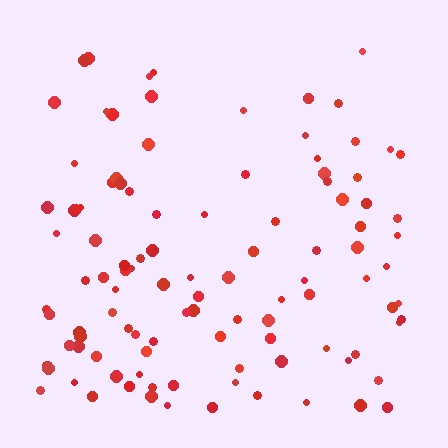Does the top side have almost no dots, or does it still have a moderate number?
Still a moderate number, just noticeably fewer than the bottom.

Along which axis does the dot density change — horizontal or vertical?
Vertical.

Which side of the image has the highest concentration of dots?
The bottom.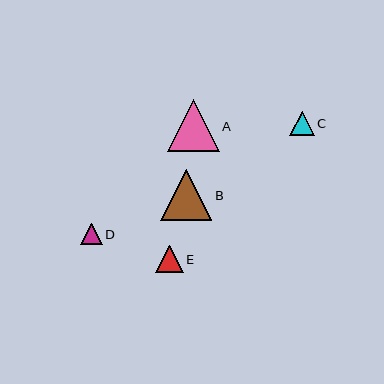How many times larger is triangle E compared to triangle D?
Triangle E is approximately 1.3 times the size of triangle D.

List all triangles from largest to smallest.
From largest to smallest: A, B, E, C, D.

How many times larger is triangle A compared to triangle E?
Triangle A is approximately 1.9 times the size of triangle E.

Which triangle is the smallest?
Triangle D is the smallest with a size of approximately 22 pixels.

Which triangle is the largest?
Triangle A is the largest with a size of approximately 52 pixels.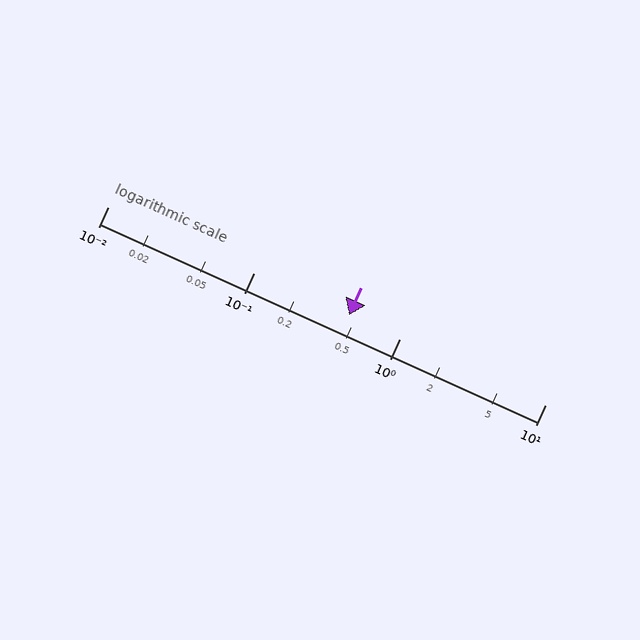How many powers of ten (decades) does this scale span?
The scale spans 3 decades, from 0.01 to 10.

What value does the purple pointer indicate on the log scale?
The pointer indicates approximately 0.45.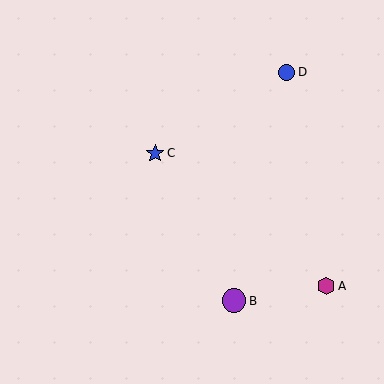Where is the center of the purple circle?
The center of the purple circle is at (234, 301).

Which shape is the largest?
The purple circle (labeled B) is the largest.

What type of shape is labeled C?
Shape C is a blue star.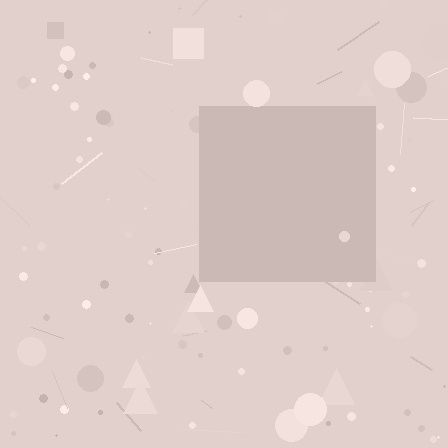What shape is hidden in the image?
A square is hidden in the image.